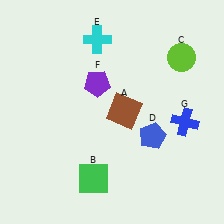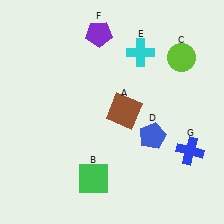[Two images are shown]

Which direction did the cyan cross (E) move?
The cyan cross (E) moved right.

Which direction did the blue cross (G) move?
The blue cross (G) moved down.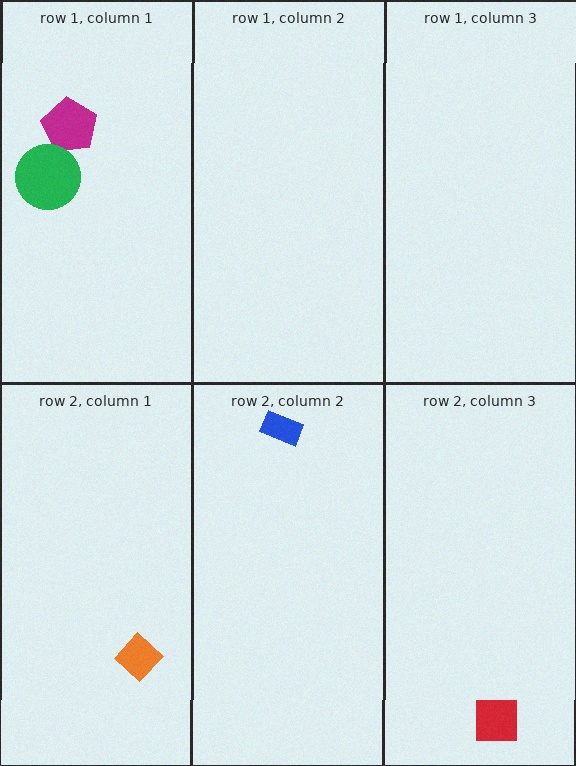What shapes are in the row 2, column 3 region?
The red square.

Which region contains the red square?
The row 2, column 3 region.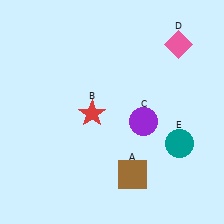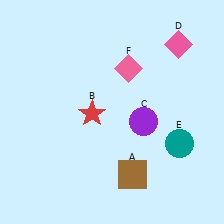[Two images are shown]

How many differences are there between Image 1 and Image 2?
There is 1 difference between the two images.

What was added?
A pink diamond (F) was added in Image 2.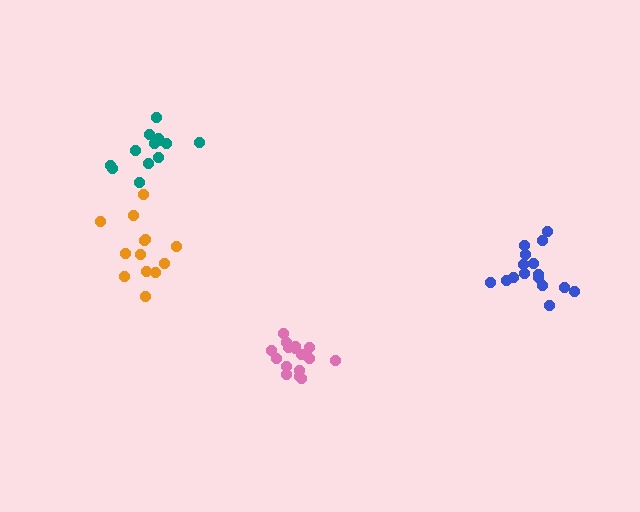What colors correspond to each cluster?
The clusters are colored: pink, orange, blue, teal.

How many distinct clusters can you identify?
There are 4 distinct clusters.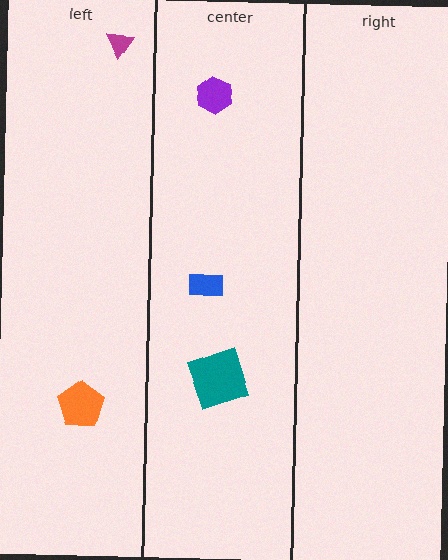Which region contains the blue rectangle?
The center region.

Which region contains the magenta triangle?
The left region.